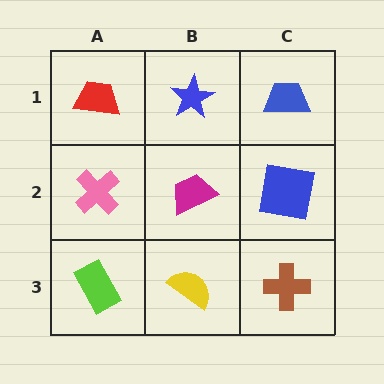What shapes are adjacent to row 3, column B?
A magenta trapezoid (row 2, column B), a lime rectangle (row 3, column A), a brown cross (row 3, column C).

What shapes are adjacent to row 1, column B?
A magenta trapezoid (row 2, column B), a red trapezoid (row 1, column A), a blue trapezoid (row 1, column C).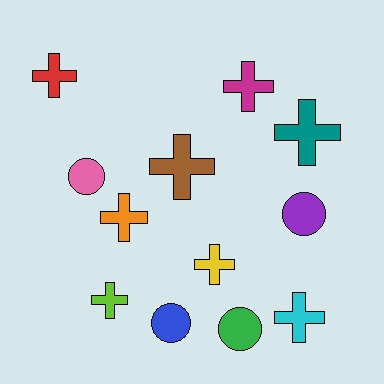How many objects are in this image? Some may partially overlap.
There are 12 objects.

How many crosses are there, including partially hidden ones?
There are 8 crosses.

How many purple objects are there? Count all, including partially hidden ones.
There is 1 purple object.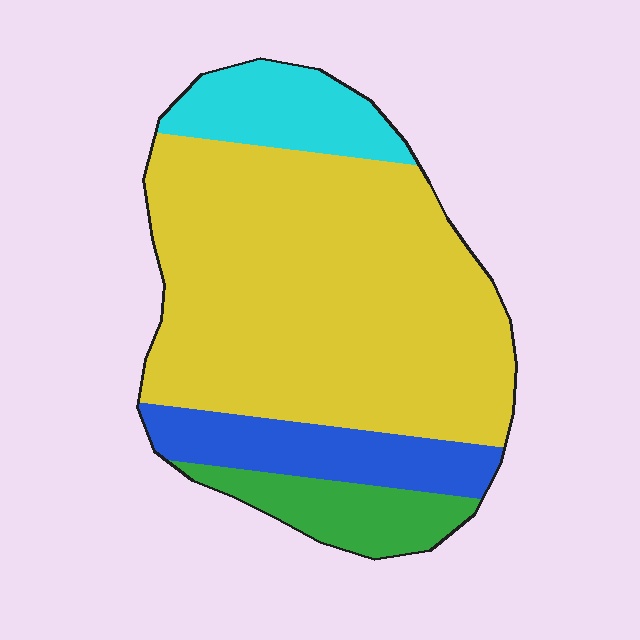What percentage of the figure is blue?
Blue takes up about one eighth (1/8) of the figure.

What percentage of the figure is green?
Green covers roughly 10% of the figure.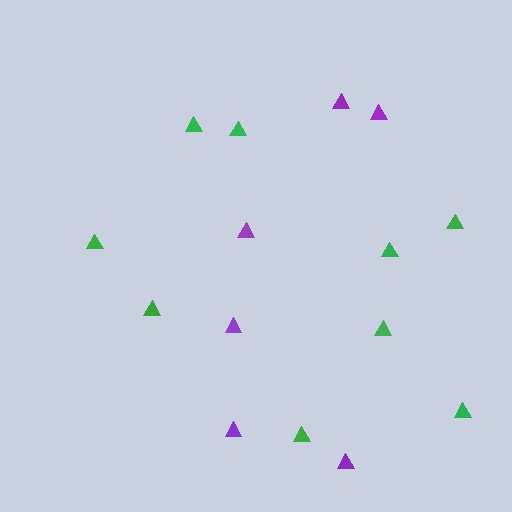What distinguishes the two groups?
There are 2 groups: one group of purple triangles (6) and one group of green triangles (9).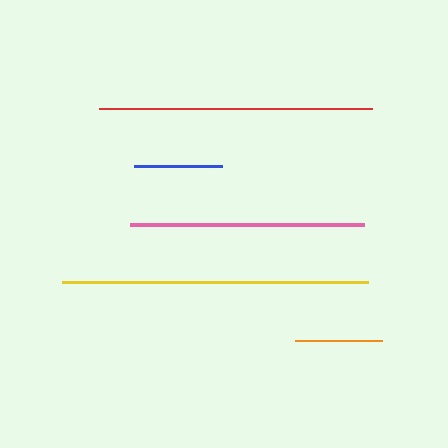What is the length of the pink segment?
The pink segment is approximately 234 pixels long.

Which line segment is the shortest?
The orange line is the shortest at approximately 87 pixels.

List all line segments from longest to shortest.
From longest to shortest: yellow, red, pink, blue, orange.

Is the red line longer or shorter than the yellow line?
The yellow line is longer than the red line.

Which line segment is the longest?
The yellow line is the longest at approximately 306 pixels.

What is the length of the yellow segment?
The yellow segment is approximately 306 pixels long.